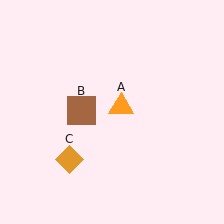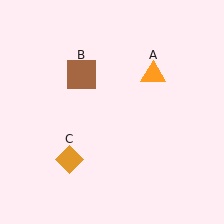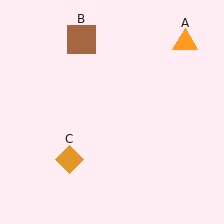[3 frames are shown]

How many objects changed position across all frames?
2 objects changed position: orange triangle (object A), brown square (object B).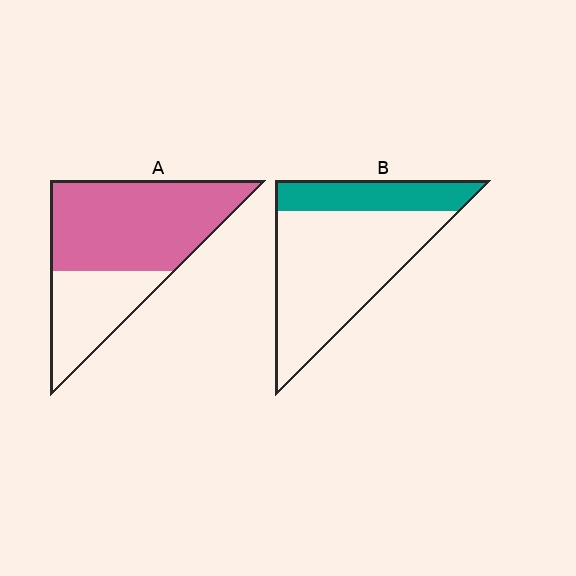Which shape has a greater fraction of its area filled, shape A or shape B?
Shape A.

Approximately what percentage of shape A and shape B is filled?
A is approximately 65% and B is approximately 25%.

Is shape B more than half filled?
No.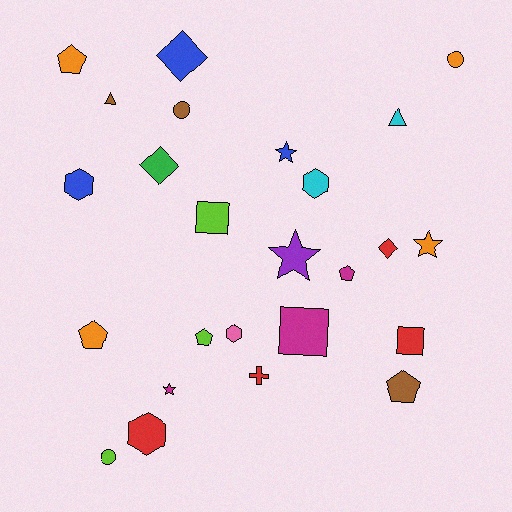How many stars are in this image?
There are 4 stars.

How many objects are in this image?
There are 25 objects.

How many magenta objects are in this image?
There are 3 magenta objects.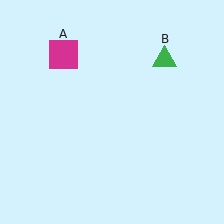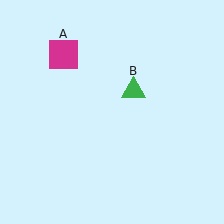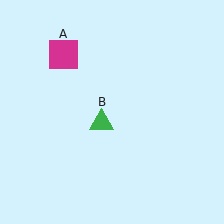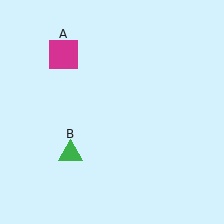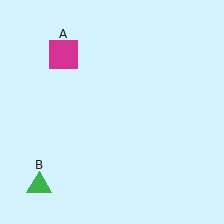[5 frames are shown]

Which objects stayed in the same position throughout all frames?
Magenta square (object A) remained stationary.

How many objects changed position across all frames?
1 object changed position: green triangle (object B).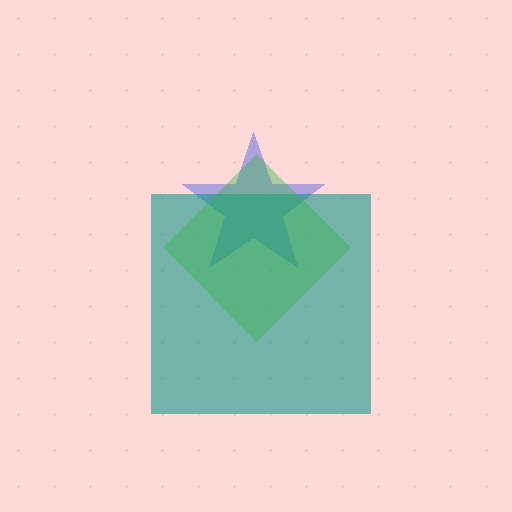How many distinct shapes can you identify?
There are 3 distinct shapes: a blue star, a teal square, a green diamond.